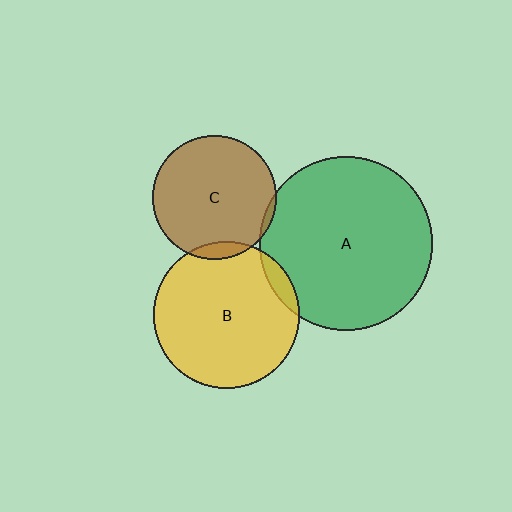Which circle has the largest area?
Circle A (green).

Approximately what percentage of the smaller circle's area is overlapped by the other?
Approximately 5%.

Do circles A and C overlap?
Yes.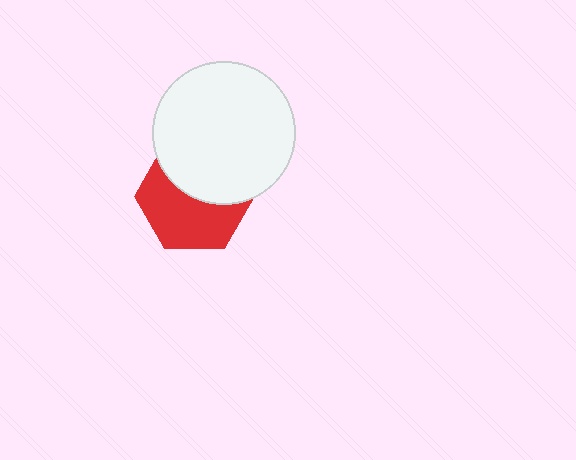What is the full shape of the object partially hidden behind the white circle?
The partially hidden object is a red hexagon.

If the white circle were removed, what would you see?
You would see the complete red hexagon.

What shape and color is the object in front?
The object in front is a white circle.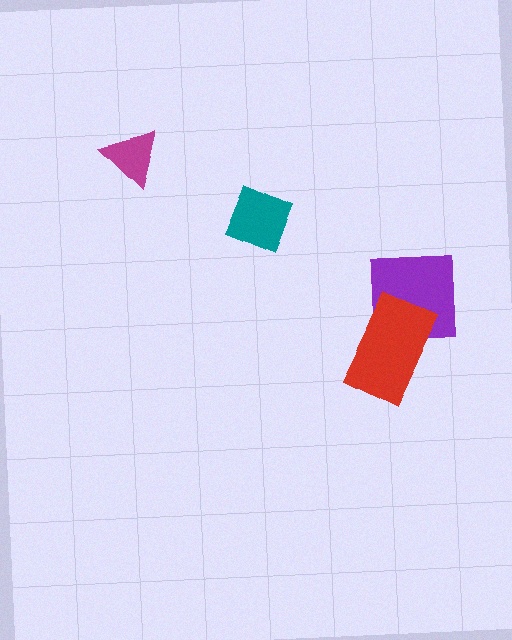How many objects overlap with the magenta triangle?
0 objects overlap with the magenta triangle.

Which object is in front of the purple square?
The red rectangle is in front of the purple square.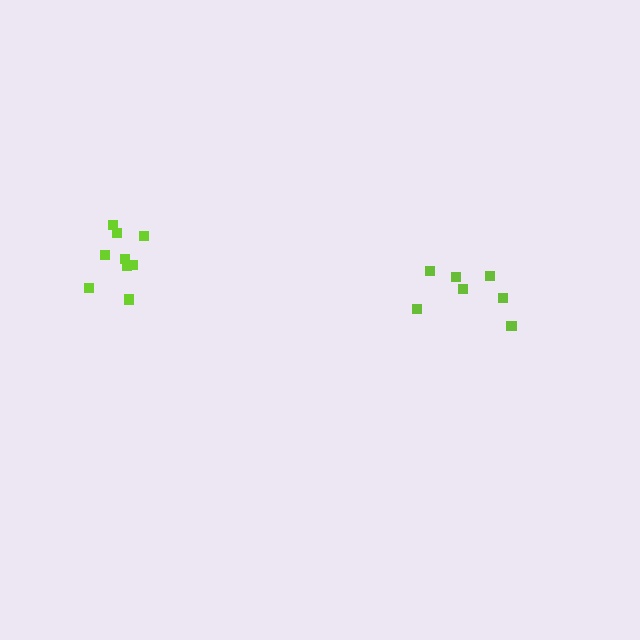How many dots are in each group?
Group 1: 9 dots, Group 2: 7 dots (16 total).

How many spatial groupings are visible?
There are 2 spatial groupings.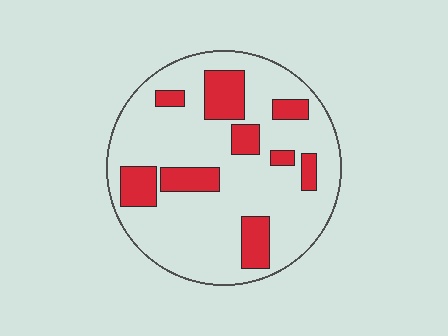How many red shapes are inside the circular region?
9.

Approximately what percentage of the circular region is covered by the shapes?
Approximately 20%.